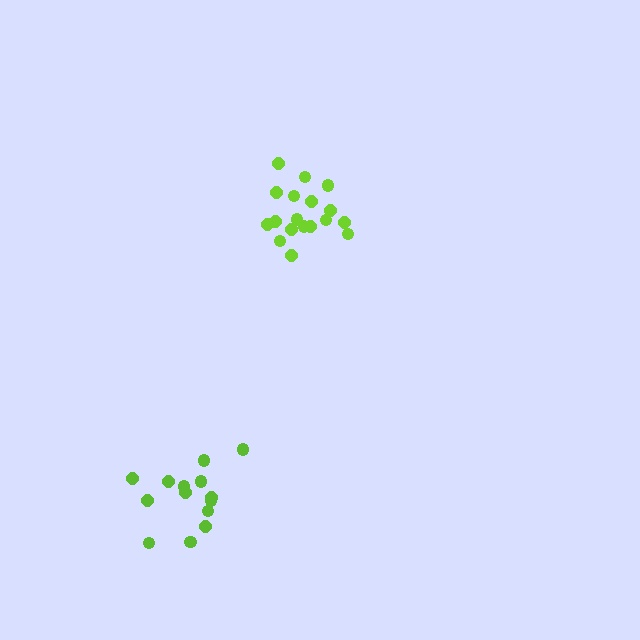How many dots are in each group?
Group 1: 18 dots, Group 2: 14 dots (32 total).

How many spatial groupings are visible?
There are 2 spatial groupings.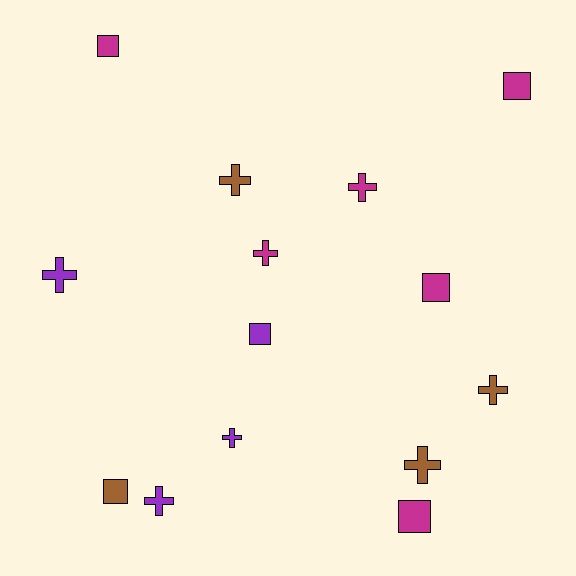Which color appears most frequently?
Magenta, with 6 objects.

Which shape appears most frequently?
Cross, with 8 objects.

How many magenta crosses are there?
There are 2 magenta crosses.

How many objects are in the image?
There are 14 objects.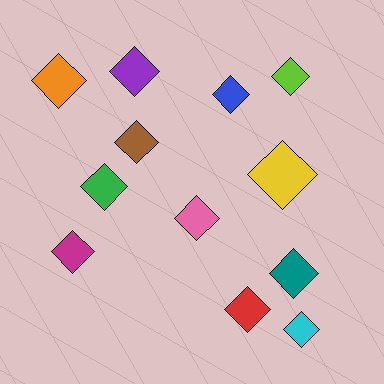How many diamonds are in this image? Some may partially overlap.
There are 12 diamonds.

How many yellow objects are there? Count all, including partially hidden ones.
There is 1 yellow object.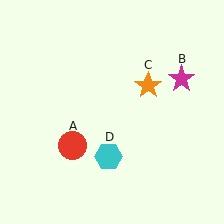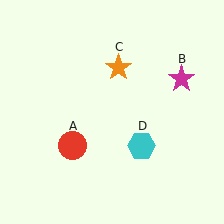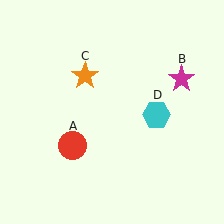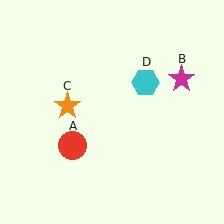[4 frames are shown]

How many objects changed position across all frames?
2 objects changed position: orange star (object C), cyan hexagon (object D).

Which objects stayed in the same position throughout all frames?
Red circle (object A) and magenta star (object B) remained stationary.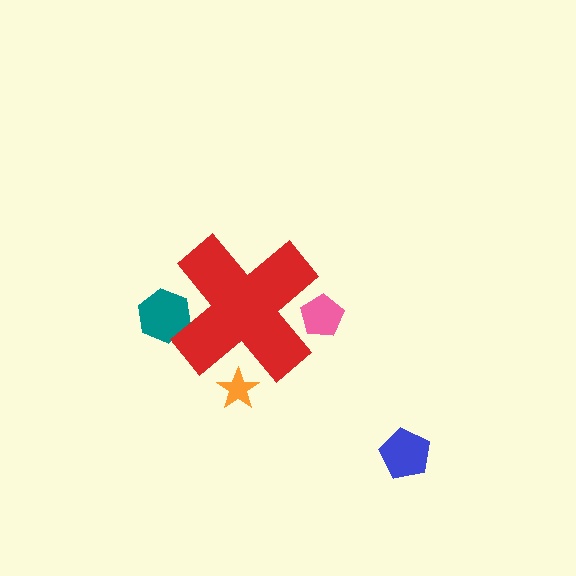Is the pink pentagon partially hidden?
Yes, the pink pentagon is partially hidden behind the red cross.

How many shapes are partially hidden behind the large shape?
3 shapes are partially hidden.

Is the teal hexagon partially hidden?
Yes, the teal hexagon is partially hidden behind the red cross.